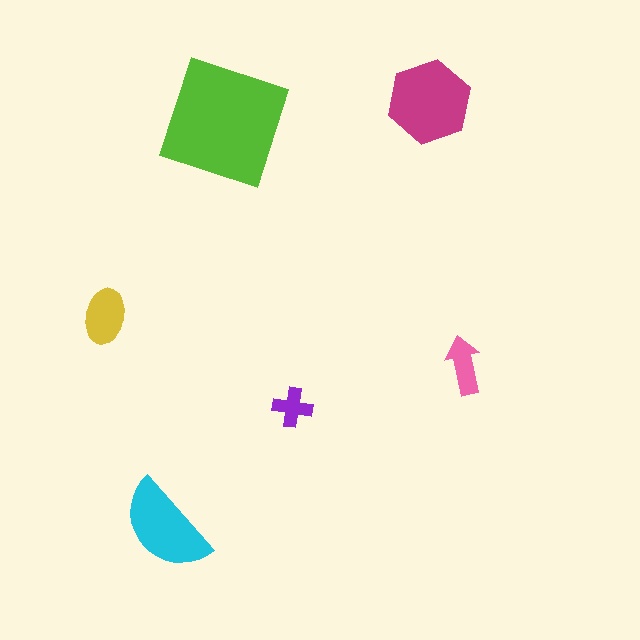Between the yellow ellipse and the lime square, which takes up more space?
The lime square.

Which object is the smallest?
The purple cross.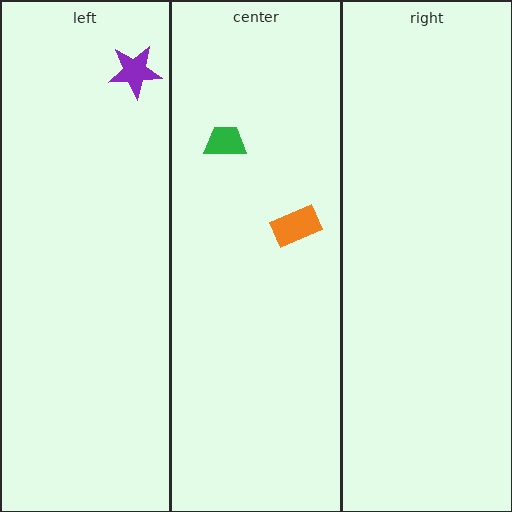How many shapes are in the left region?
1.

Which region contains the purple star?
The left region.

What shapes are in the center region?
The green trapezoid, the orange rectangle.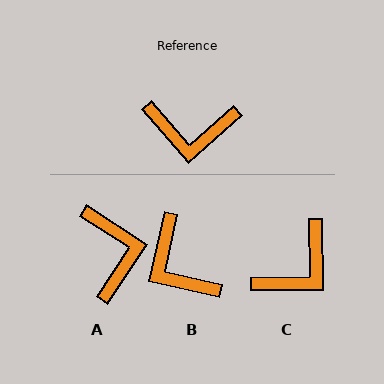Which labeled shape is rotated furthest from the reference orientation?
A, about 106 degrees away.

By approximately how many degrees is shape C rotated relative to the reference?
Approximately 49 degrees counter-clockwise.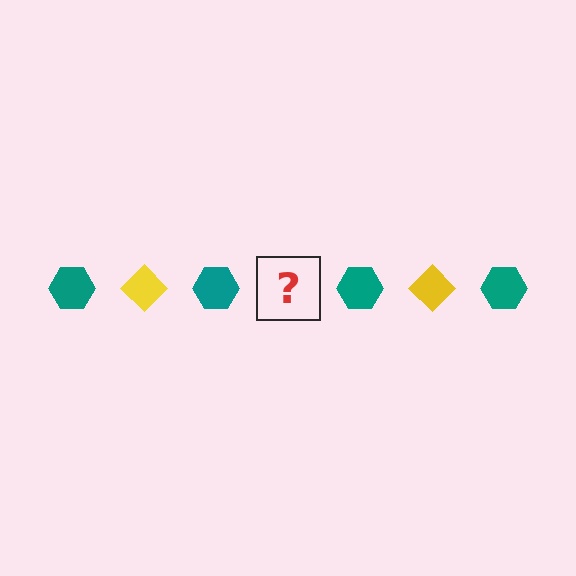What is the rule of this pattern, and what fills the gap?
The rule is that the pattern alternates between teal hexagon and yellow diamond. The gap should be filled with a yellow diamond.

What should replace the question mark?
The question mark should be replaced with a yellow diamond.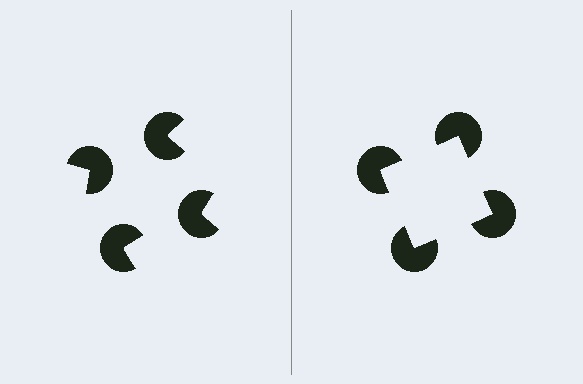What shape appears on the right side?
An illusory square.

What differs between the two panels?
The pac-man discs are positioned identically on both sides; only the wedge orientations differ. On the right they align to a square; on the left they are misaligned.